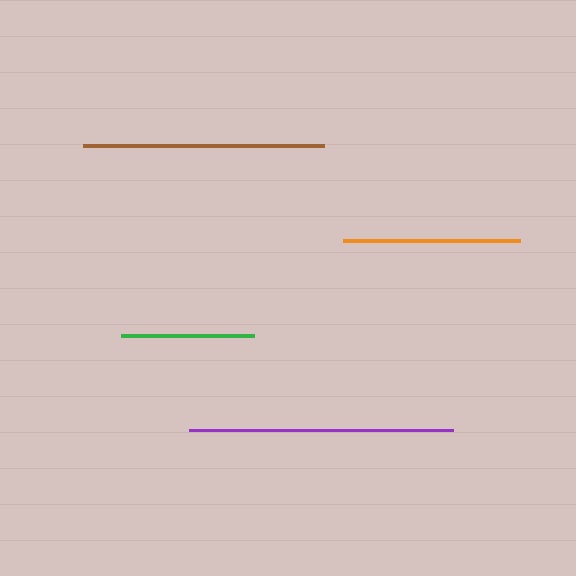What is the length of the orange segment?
The orange segment is approximately 177 pixels long.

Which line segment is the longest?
The purple line is the longest at approximately 264 pixels.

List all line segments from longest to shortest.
From longest to shortest: purple, brown, orange, green.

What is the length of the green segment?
The green segment is approximately 132 pixels long.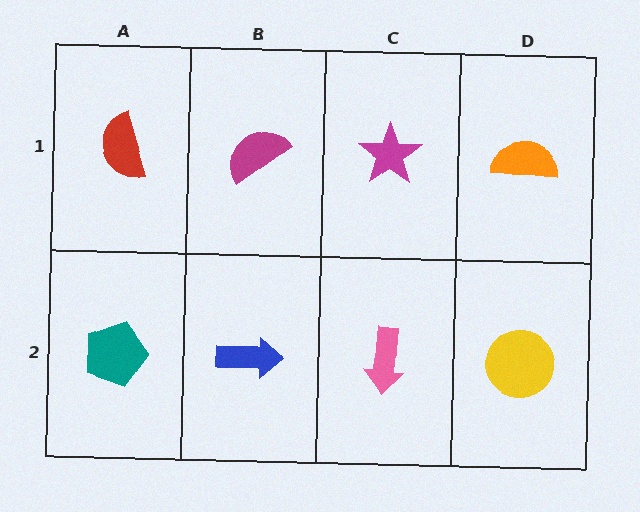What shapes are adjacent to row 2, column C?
A magenta star (row 1, column C), a blue arrow (row 2, column B), a yellow circle (row 2, column D).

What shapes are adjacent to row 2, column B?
A magenta semicircle (row 1, column B), a teal pentagon (row 2, column A), a pink arrow (row 2, column C).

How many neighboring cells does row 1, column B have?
3.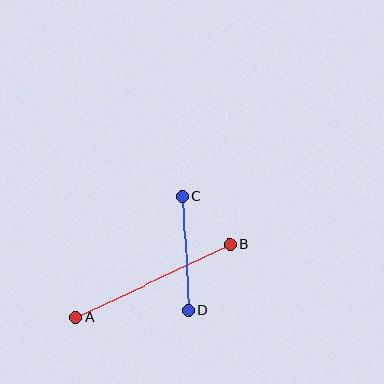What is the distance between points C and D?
The distance is approximately 114 pixels.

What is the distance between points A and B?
The distance is approximately 170 pixels.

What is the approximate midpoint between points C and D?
The midpoint is at approximately (185, 253) pixels.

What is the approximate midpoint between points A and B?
The midpoint is at approximately (153, 281) pixels.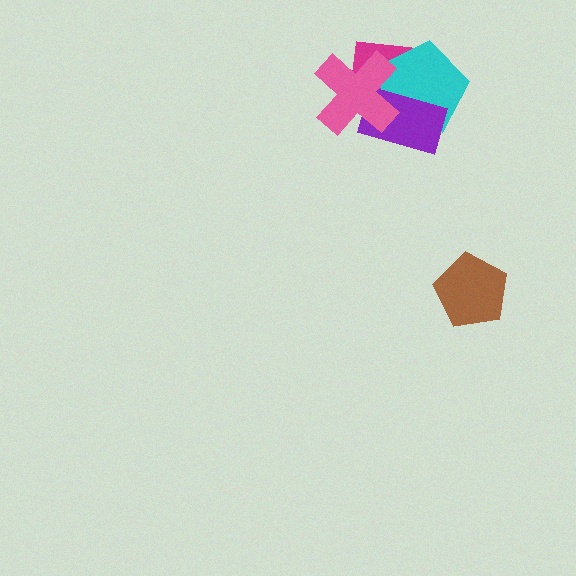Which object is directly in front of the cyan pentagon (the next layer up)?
The purple rectangle is directly in front of the cyan pentagon.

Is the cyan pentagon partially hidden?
Yes, it is partially covered by another shape.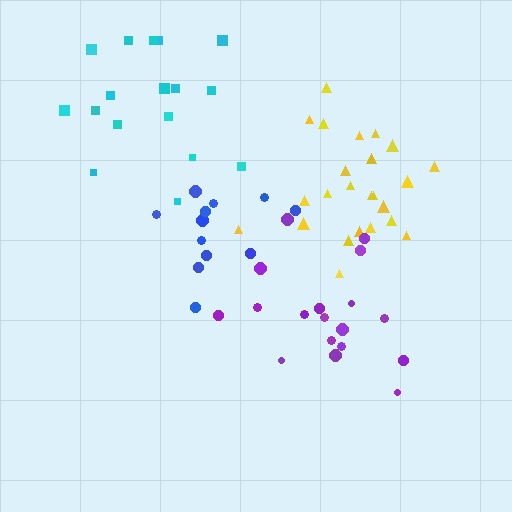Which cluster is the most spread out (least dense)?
Cyan.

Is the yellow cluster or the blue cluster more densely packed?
Yellow.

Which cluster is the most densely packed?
Yellow.